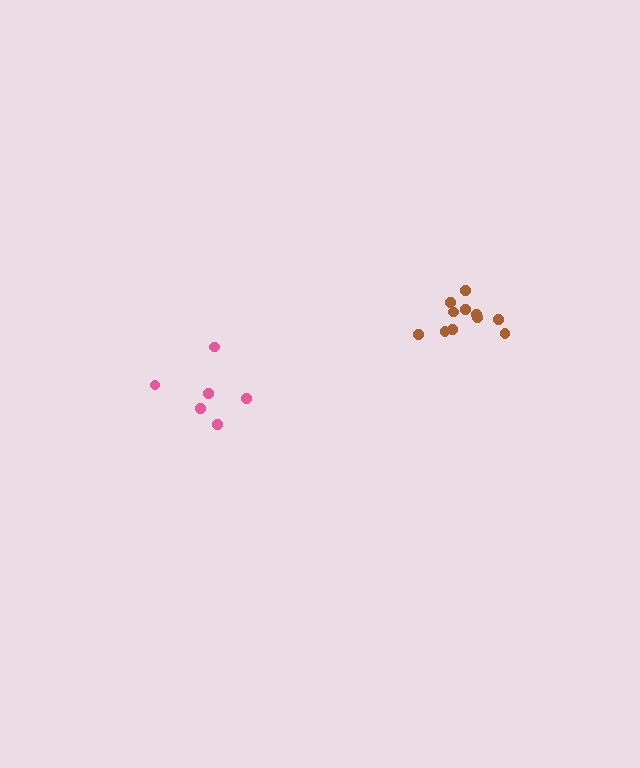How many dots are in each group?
Group 1: 6 dots, Group 2: 11 dots (17 total).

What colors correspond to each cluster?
The clusters are colored: pink, brown.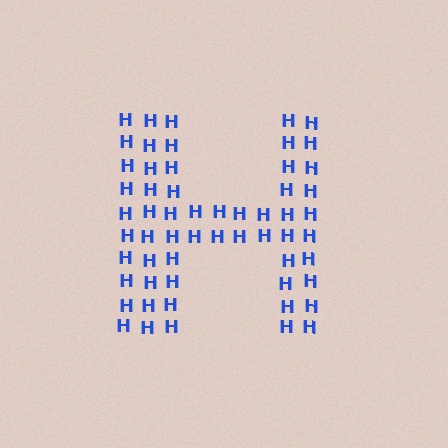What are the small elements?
The small elements are letter H's.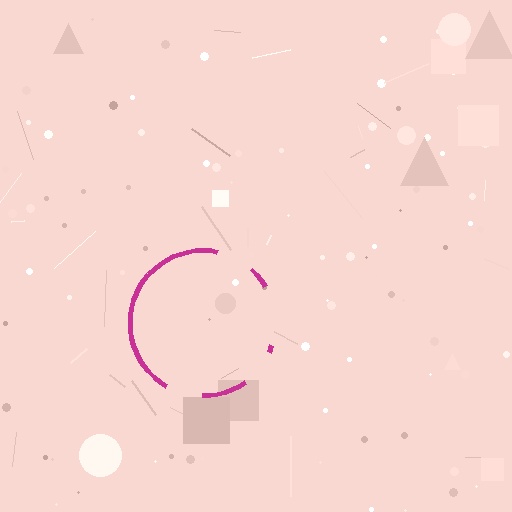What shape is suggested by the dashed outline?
The dashed outline suggests a circle.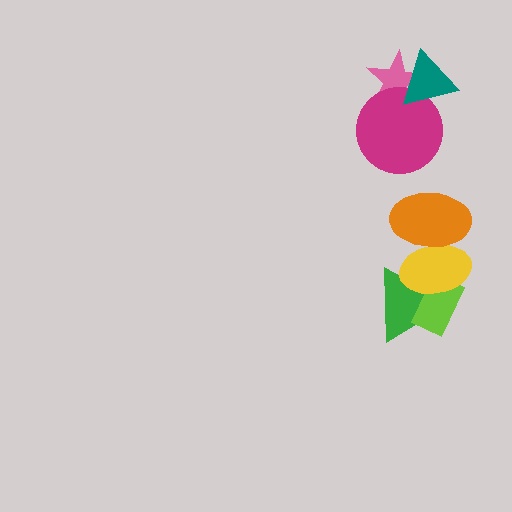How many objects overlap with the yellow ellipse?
3 objects overlap with the yellow ellipse.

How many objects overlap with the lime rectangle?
2 objects overlap with the lime rectangle.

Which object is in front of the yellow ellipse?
The orange ellipse is in front of the yellow ellipse.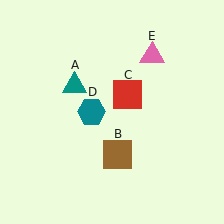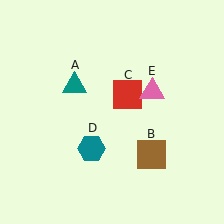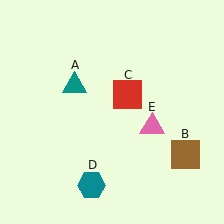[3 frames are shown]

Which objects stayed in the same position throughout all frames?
Teal triangle (object A) and red square (object C) remained stationary.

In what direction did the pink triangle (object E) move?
The pink triangle (object E) moved down.